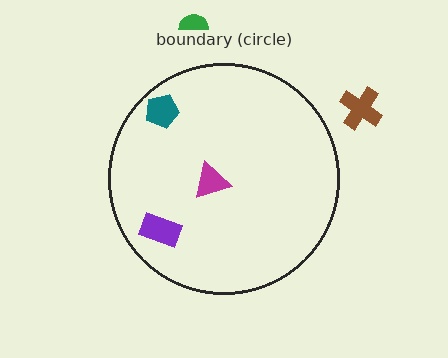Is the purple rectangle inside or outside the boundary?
Inside.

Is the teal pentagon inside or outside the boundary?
Inside.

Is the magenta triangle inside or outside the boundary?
Inside.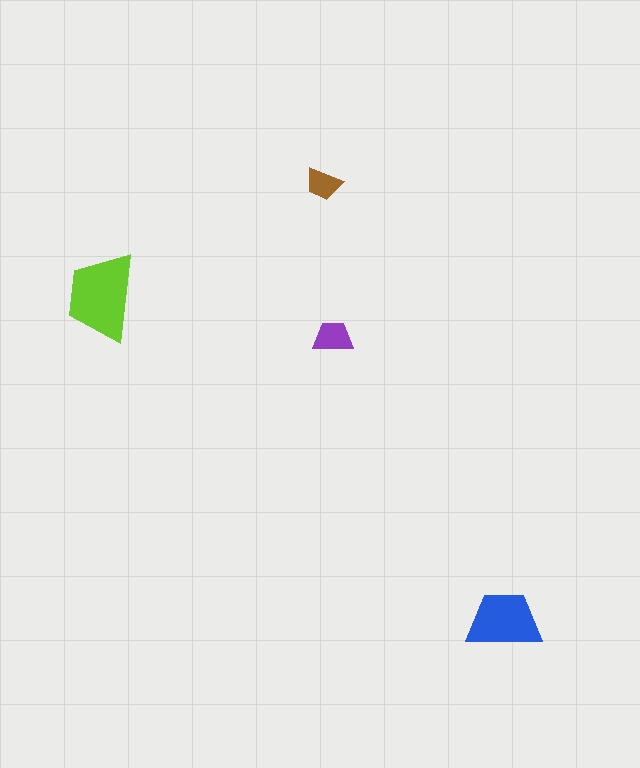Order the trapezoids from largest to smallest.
the lime one, the blue one, the purple one, the brown one.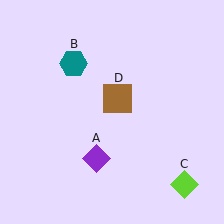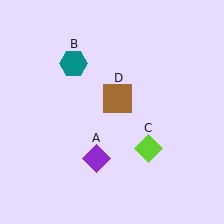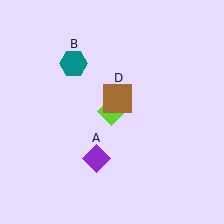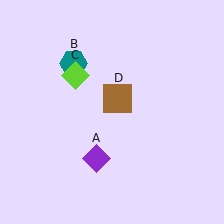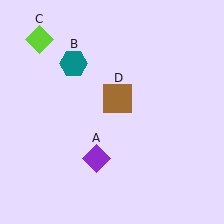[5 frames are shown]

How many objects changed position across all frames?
1 object changed position: lime diamond (object C).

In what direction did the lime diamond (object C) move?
The lime diamond (object C) moved up and to the left.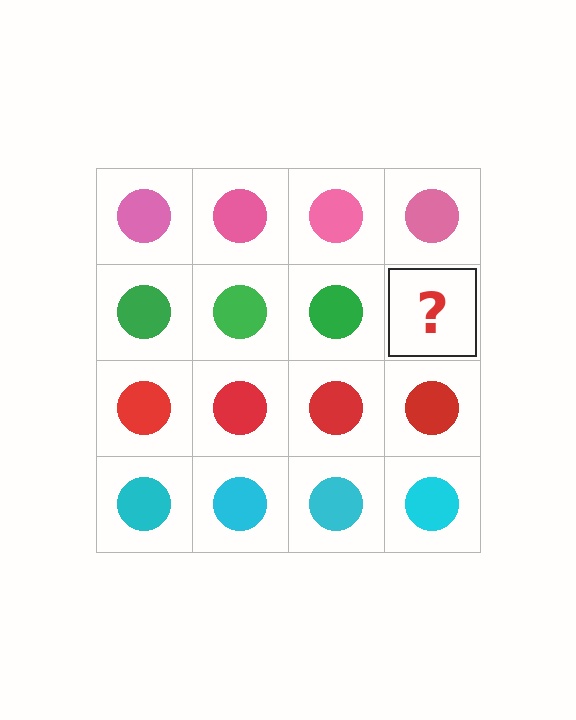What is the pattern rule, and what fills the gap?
The rule is that each row has a consistent color. The gap should be filled with a green circle.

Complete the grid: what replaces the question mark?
The question mark should be replaced with a green circle.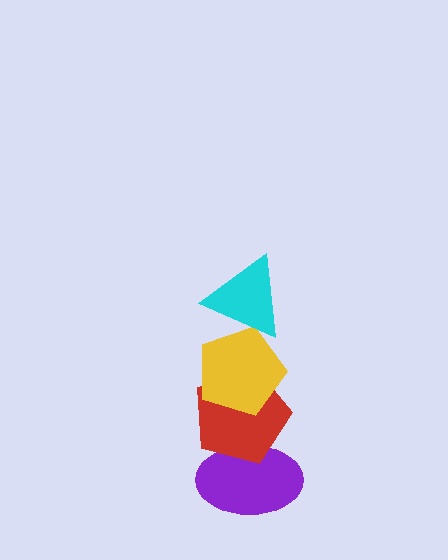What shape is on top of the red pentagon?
The yellow pentagon is on top of the red pentagon.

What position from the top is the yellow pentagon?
The yellow pentagon is 2nd from the top.